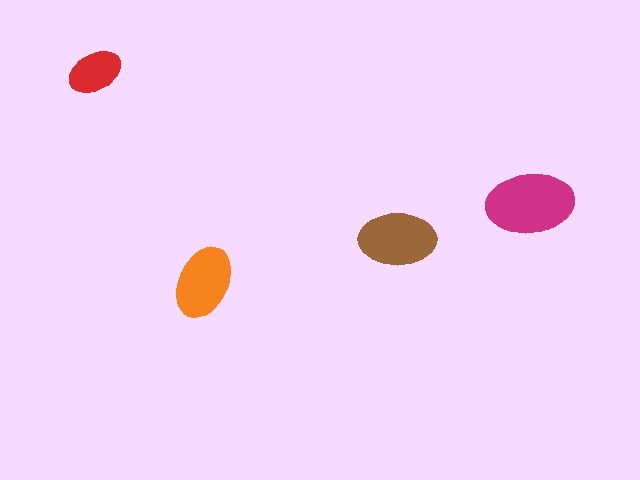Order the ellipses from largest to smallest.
the magenta one, the brown one, the orange one, the red one.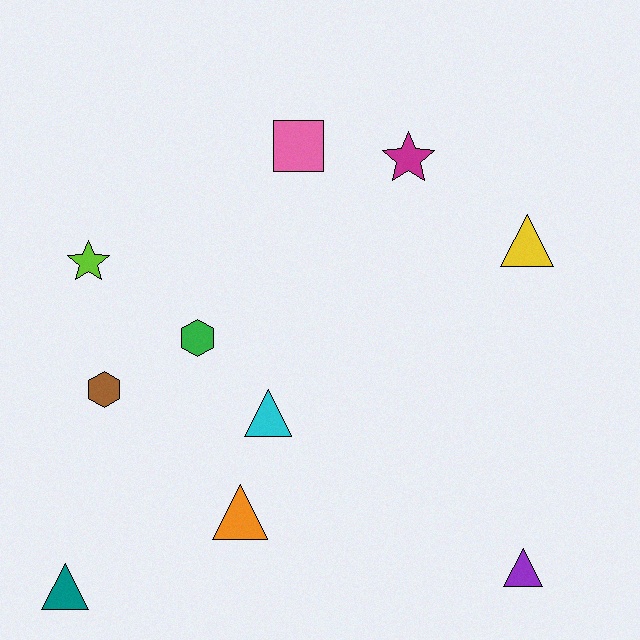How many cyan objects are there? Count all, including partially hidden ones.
There is 1 cyan object.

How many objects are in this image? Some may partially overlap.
There are 10 objects.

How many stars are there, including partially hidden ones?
There are 2 stars.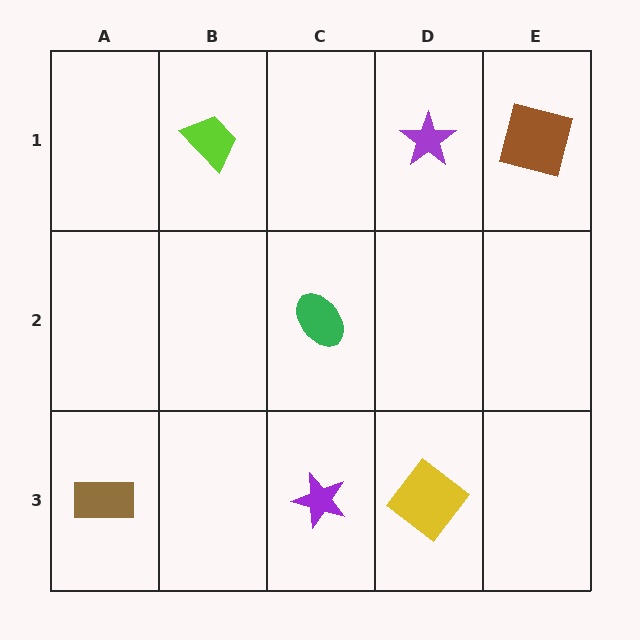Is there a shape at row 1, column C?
No, that cell is empty.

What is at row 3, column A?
A brown rectangle.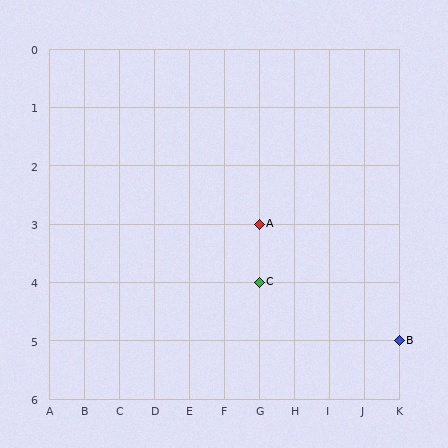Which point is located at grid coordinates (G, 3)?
Point A is at (G, 3).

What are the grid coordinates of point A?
Point A is at grid coordinates (G, 3).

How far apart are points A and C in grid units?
Points A and C are 1 row apart.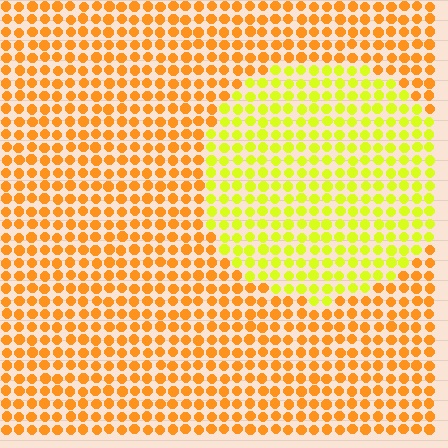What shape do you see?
I see a circle.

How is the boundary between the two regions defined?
The boundary is defined purely by a slight shift in hue (about 38 degrees). Spacing, size, and orientation are identical on both sides.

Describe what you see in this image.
The image is filled with small orange elements in a uniform arrangement. A circle-shaped region is visible where the elements are tinted to a slightly different hue, forming a subtle color boundary.